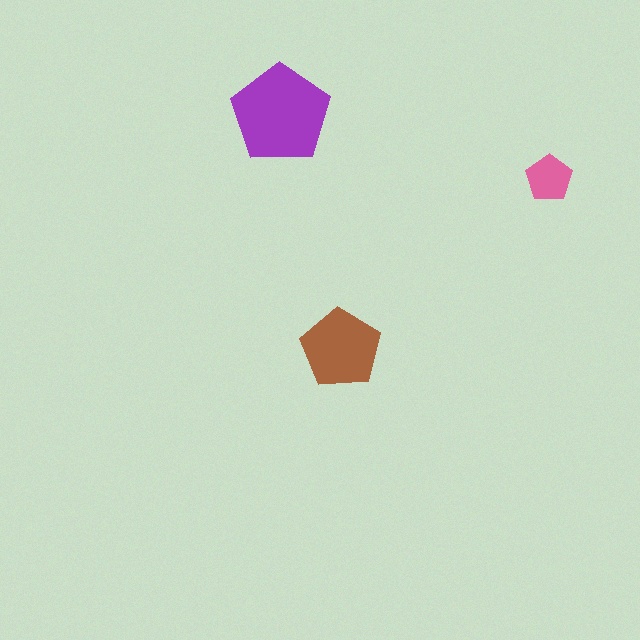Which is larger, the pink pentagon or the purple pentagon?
The purple one.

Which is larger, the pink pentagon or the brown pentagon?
The brown one.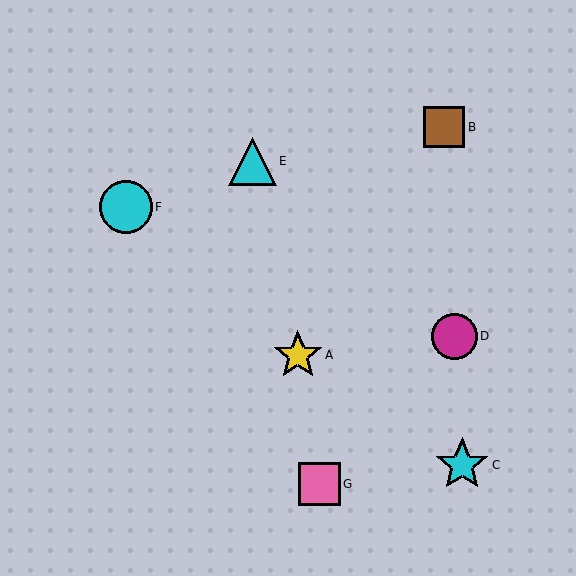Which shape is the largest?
The cyan star (labeled C) is the largest.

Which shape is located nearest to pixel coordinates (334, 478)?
The pink square (labeled G) at (319, 484) is nearest to that location.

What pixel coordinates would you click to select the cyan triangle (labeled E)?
Click at (252, 161) to select the cyan triangle E.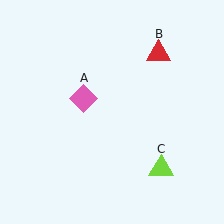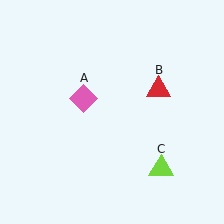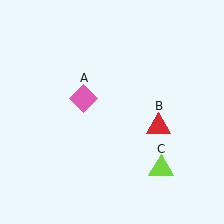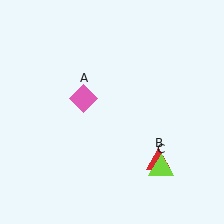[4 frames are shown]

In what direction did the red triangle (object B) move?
The red triangle (object B) moved down.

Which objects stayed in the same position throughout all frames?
Pink diamond (object A) and lime triangle (object C) remained stationary.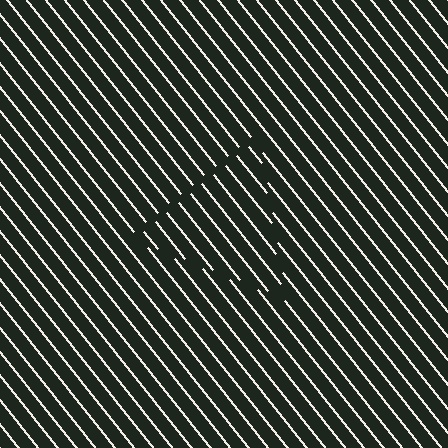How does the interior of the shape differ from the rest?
The interior of the shape contains the same grating, shifted by half a period — the contour is defined by the phase discontinuity where line-ends from the inner and outer gratings abut.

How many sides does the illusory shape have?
3 sides — the line-ends trace a triangle.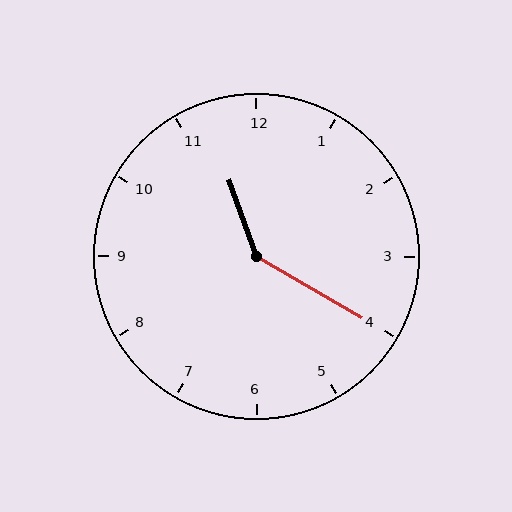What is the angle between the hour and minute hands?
Approximately 140 degrees.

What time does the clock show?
11:20.